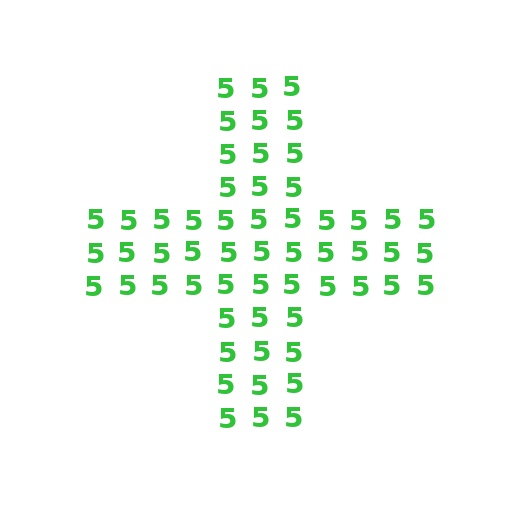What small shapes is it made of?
It is made of small digit 5's.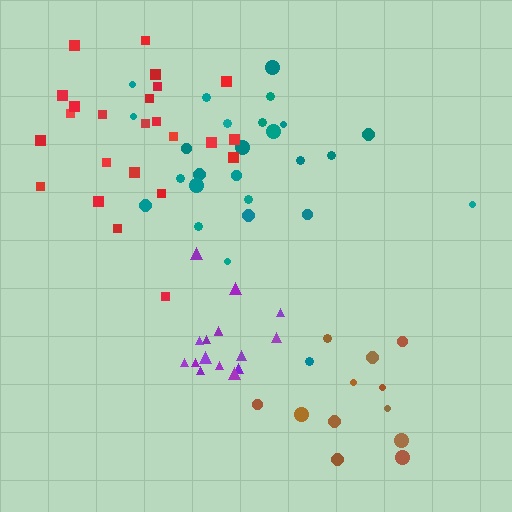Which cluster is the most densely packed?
Purple.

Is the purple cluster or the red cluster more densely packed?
Purple.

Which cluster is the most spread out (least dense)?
Teal.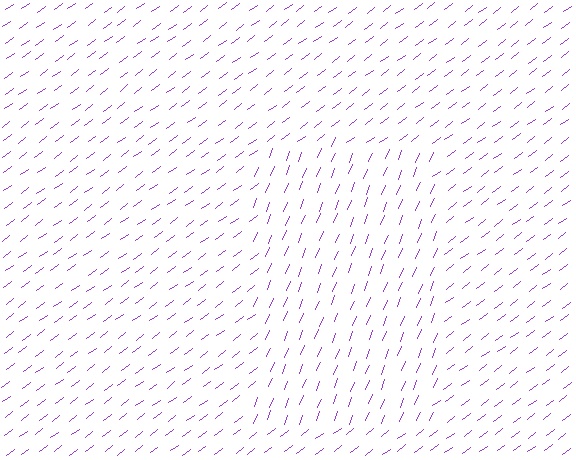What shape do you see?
I see a rectangle.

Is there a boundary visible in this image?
Yes, there is a texture boundary formed by a change in line orientation.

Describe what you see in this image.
The image is filled with small purple line segments. A rectangle region in the image has lines oriented differently from the surrounding lines, creating a visible texture boundary.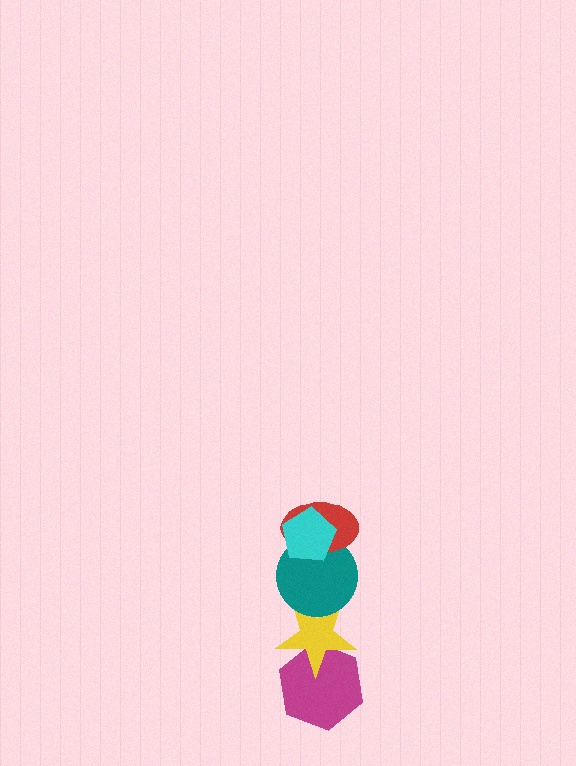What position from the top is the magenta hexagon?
The magenta hexagon is 5th from the top.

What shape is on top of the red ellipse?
The cyan pentagon is on top of the red ellipse.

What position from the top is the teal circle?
The teal circle is 3rd from the top.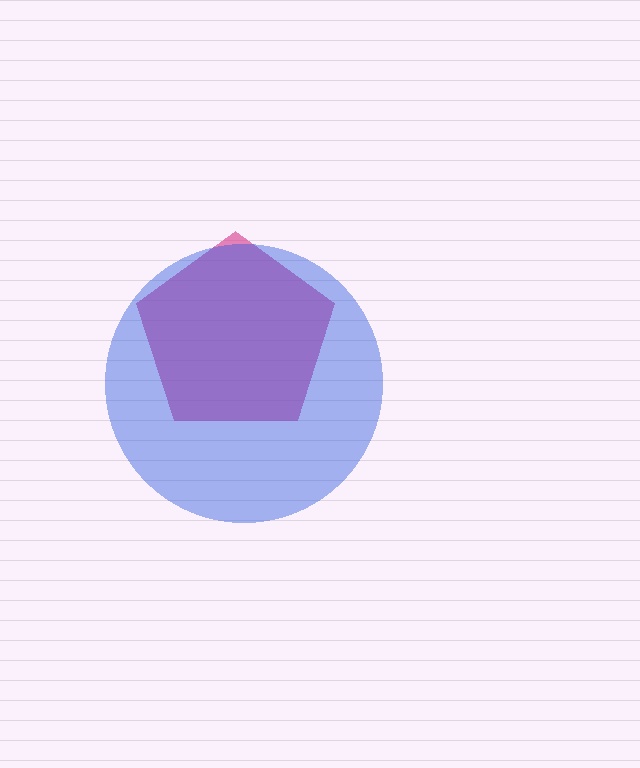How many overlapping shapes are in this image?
There are 2 overlapping shapes in the image.